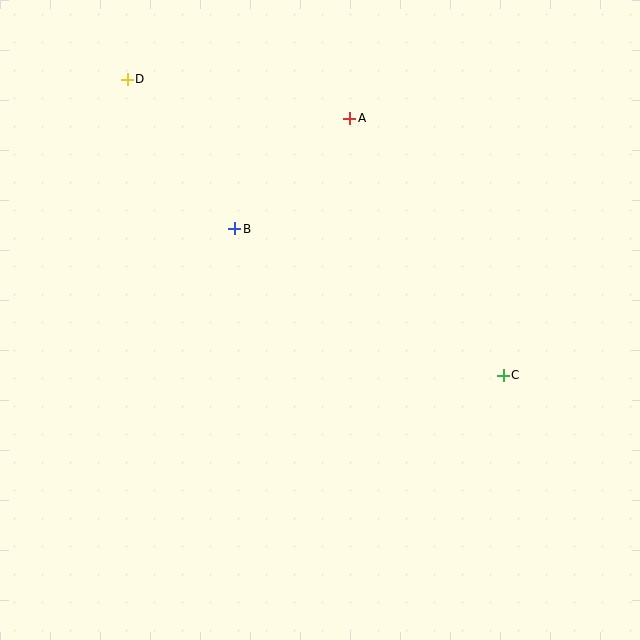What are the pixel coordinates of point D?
Point D is at (127, 79).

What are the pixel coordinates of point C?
Point C is at (503, 375).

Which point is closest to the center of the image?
Point B at (235, 229) is closest to the center.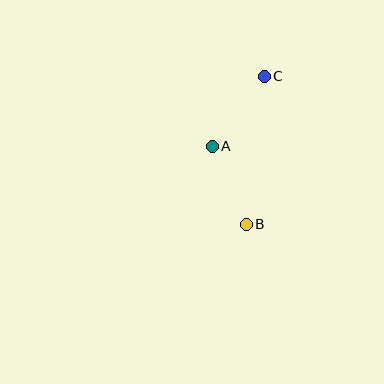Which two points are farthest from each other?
Points B and C are farthest from each other.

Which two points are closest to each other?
Points A and B are closest to each other.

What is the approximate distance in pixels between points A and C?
The distance between A and C is approximately 87 pixels.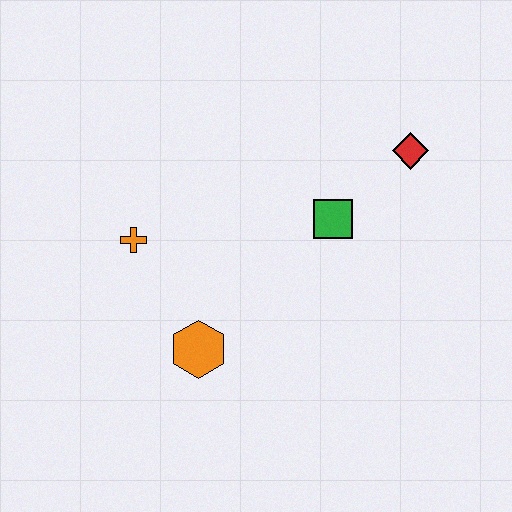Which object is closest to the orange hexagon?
The orange cross is closest to the orange hexagon.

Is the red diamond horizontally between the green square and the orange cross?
No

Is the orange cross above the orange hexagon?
Yes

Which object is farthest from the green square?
The orange cross is farthest from the green square.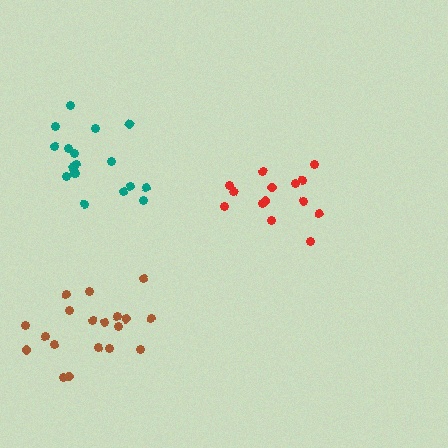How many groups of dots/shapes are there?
There are 3 groups.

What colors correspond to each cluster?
The clusters are colored: teal, red, brown.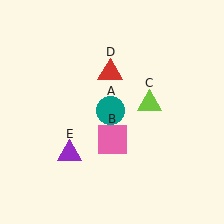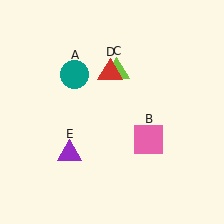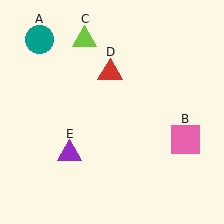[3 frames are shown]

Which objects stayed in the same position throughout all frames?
Red triangle (object D) and purple triangle (object E) remained stationary.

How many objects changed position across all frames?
3 objects changed position: teal circle (object A), pink square (object B), lime triangle (object C).